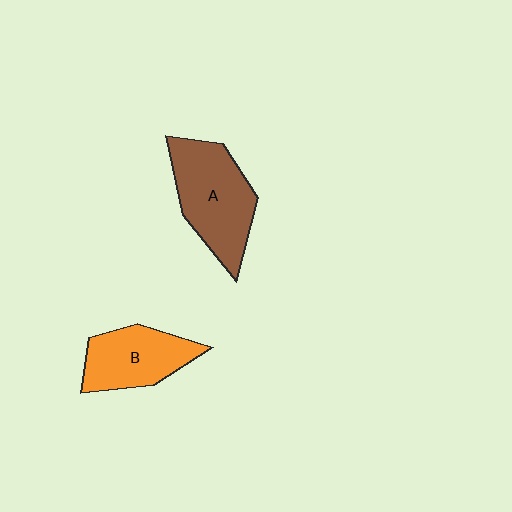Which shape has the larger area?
Shape A (brown).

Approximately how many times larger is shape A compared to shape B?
Approximately 1.3 times.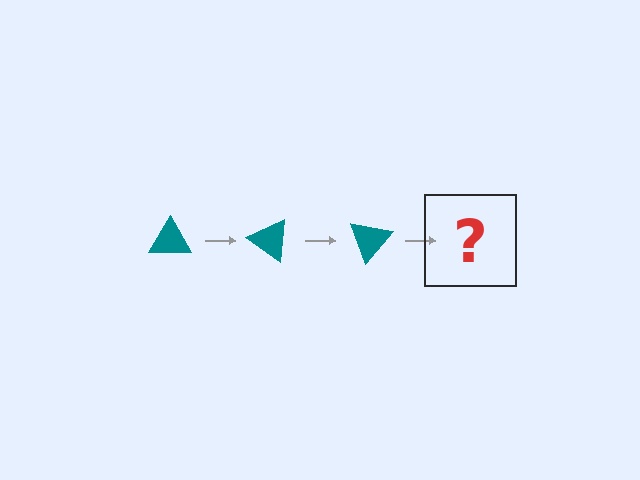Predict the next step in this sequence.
The next step is a teal triangle rotated 105 degrees.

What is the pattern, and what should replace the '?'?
The pattern is that the triangle rotates 35 degrees each step. The '?' should be a teal triangle rotated 105 degrees.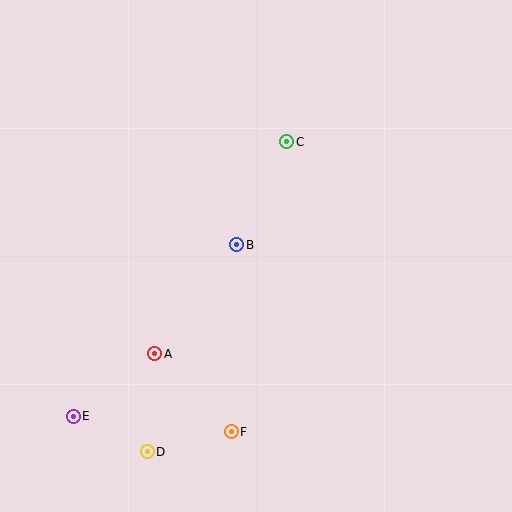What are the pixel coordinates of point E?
Point E is at (73, 416).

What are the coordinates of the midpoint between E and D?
The midpoint between E and D is at (110, 434).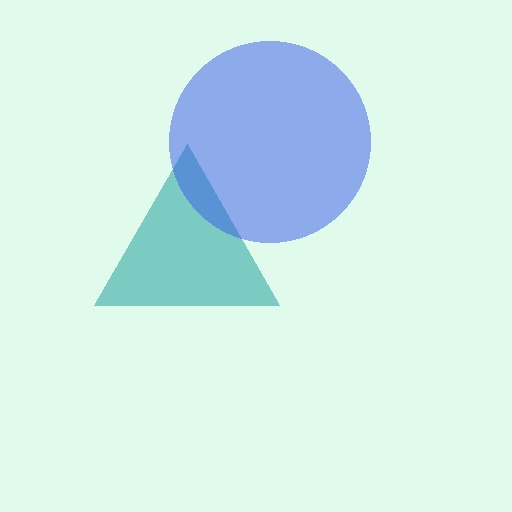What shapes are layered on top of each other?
The layered shapes are: a teal triangle, a blue circle.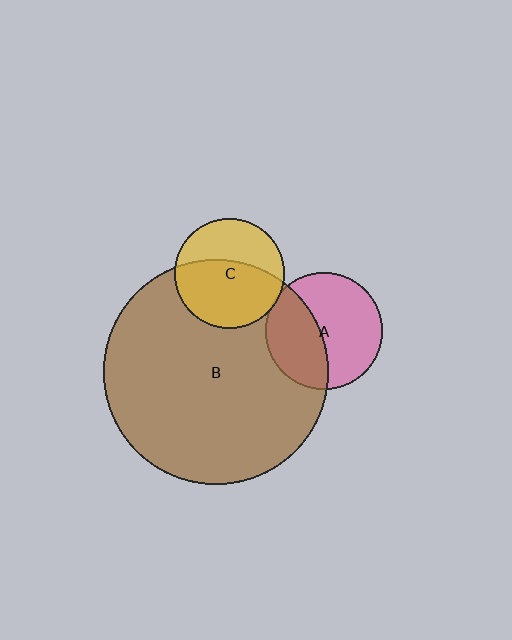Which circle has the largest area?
Circle B (brown).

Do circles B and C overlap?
Yes.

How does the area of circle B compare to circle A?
Approximately 3.7 times.